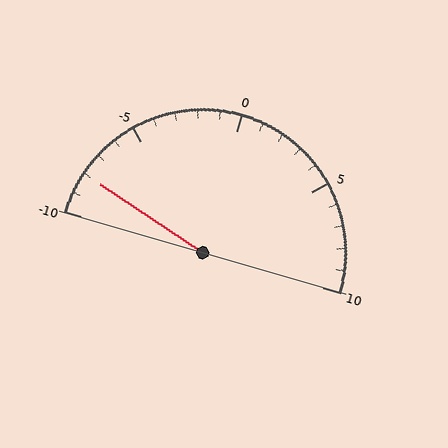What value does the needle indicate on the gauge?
The needle indicates approximately -8.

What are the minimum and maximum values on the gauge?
The gauge ranges from -10 to 10.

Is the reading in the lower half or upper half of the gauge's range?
The reading is in the lower half of the range (-10 to 10).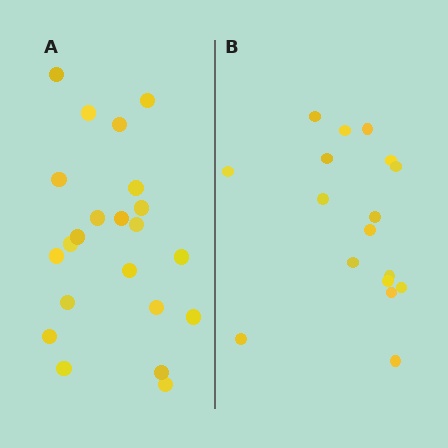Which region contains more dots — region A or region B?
Region A (the left region) has more dots.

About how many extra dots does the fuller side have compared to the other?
Region A has about 5 more dots than region B.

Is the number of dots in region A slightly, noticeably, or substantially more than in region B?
Region A has noticeably more, but not dramatically so. The ratio is roughly 1.3 to 1.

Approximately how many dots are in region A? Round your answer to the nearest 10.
About 20 dots. (The exact count is 22, which rounds to 20.)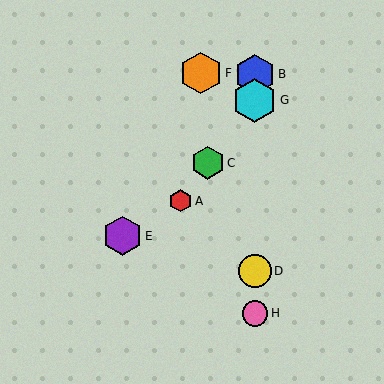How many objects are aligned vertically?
4 objects (B, D, G, H) are aligned vertically.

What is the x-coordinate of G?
Object G is at x≈255.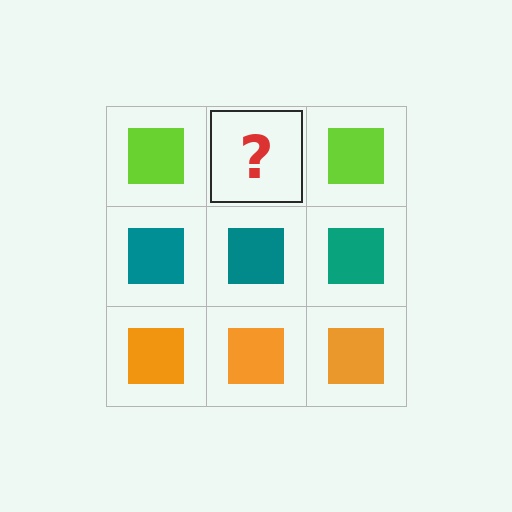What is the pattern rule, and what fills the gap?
The rule is that each row has a consistent color. The gap should be filled with a lime square.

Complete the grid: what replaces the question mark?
The question mark should be replaced with a lime square.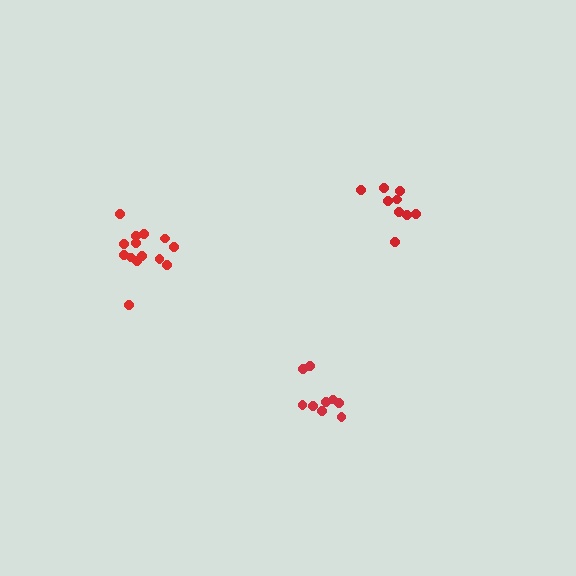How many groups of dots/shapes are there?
There are 3 groups.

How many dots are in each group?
Group 1: 9 dots, Group 2: 9 dots, Group 3: 14 dots (32 total).